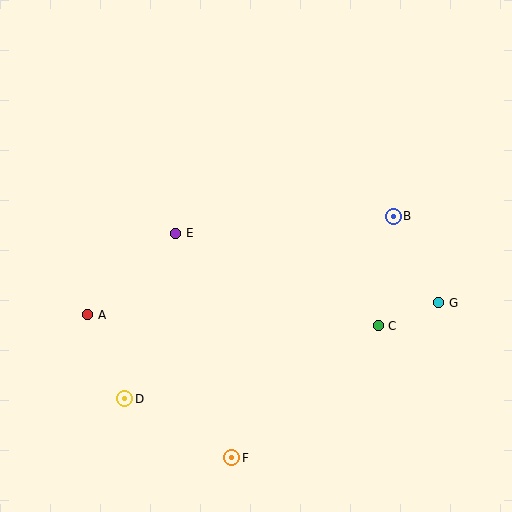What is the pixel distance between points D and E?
The distance between D and E is 173 pixels.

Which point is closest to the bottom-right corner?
Point G is closest to the bottom-right corner.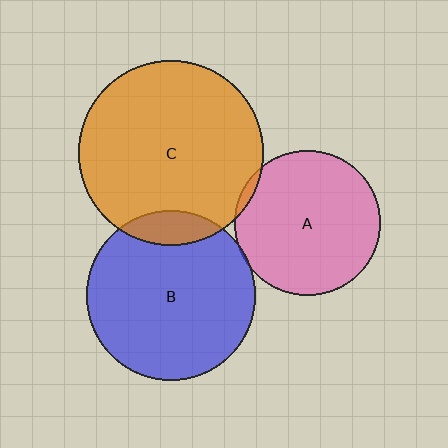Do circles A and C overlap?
Yes.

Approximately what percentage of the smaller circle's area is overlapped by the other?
Approximately 5%.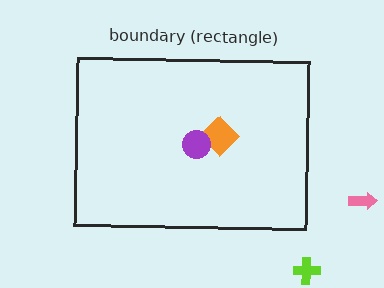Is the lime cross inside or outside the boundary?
Outside.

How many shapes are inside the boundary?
2 inside, 2 outside.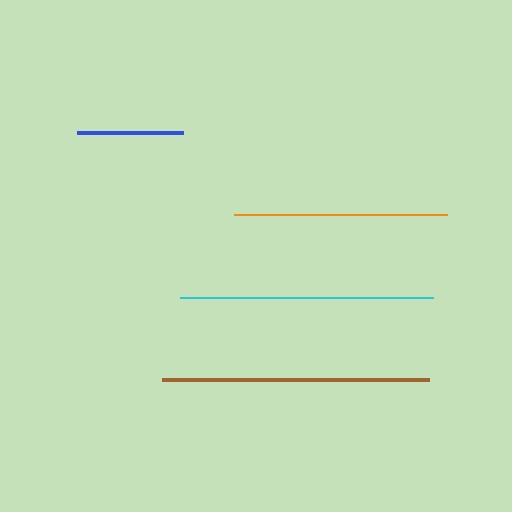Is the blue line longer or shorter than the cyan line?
The cyan line is longer than the blue line.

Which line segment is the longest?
The brown line is the longest at approximately 267 pixels.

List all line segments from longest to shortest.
From longest to shortest: brown, cyan, orange, blue.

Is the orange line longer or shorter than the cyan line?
The cyan line is longer than the orange line.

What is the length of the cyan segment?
The cyan segment is approximately 253 pixels long.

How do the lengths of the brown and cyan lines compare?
The brown and cyan lines are approximately the same length.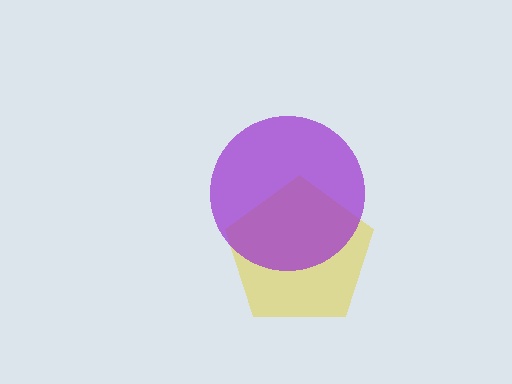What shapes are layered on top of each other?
The layered shapes are: a yellow pentagon, a purple circle.